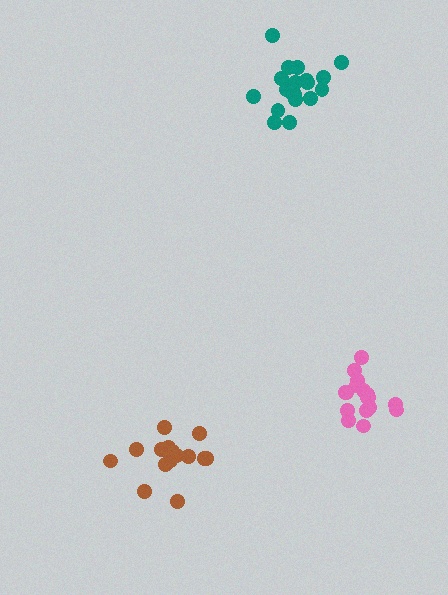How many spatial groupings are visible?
There are 3 spatial groupings.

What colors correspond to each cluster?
The clusters are colored: pink, teal, brown.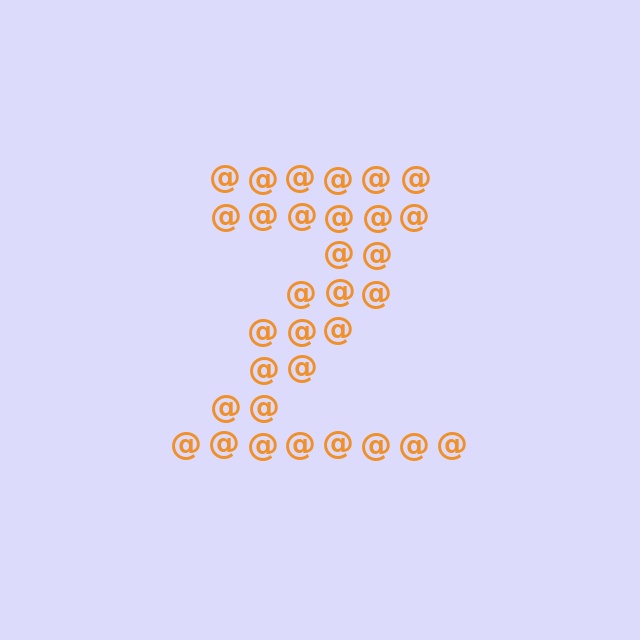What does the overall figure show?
The overall figure shows the letter Z.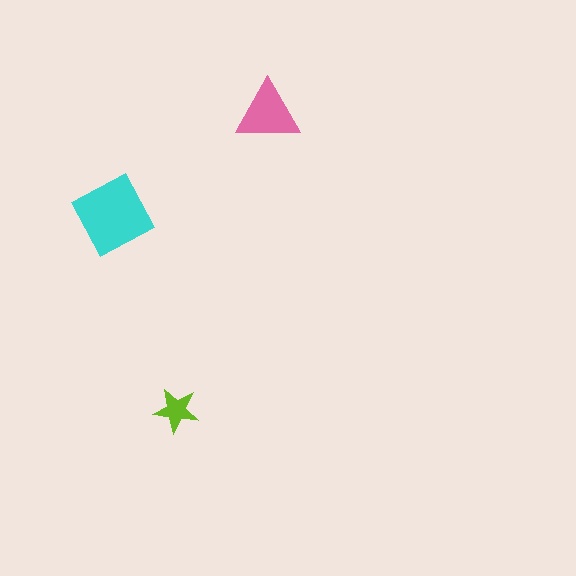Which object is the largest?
The cyan diamond.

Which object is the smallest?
The lime star.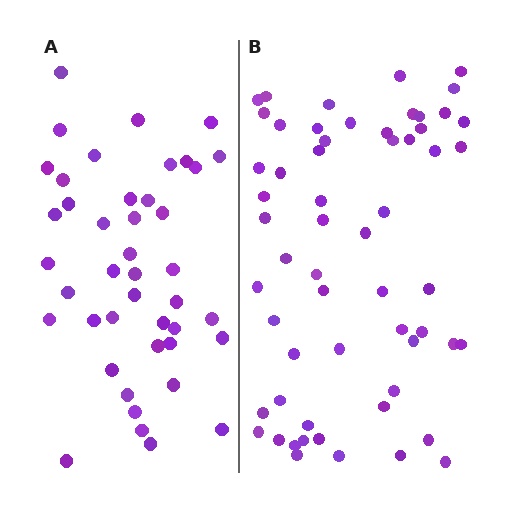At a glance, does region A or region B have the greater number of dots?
Region B (the right region) has more dots.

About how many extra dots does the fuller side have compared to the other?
Region B has approximately 15 more dots than region A.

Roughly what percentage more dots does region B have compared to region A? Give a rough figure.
About 35% more.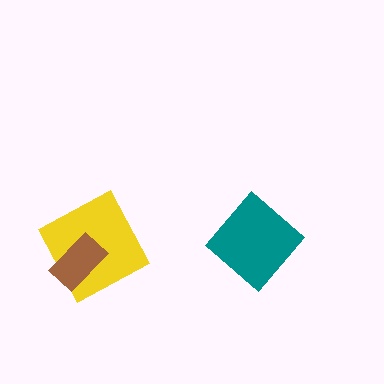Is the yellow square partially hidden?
Yes, it is partially covered by another shape.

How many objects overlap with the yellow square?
1 object overlaps with the yellow square.